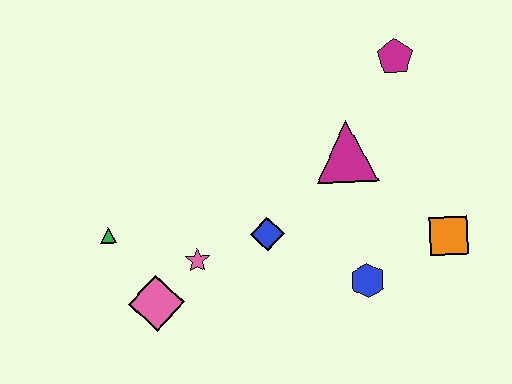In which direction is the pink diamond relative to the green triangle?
The pink diamond is below the green triangle.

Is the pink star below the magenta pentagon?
Yes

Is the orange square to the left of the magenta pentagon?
No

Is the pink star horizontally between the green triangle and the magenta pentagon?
Yes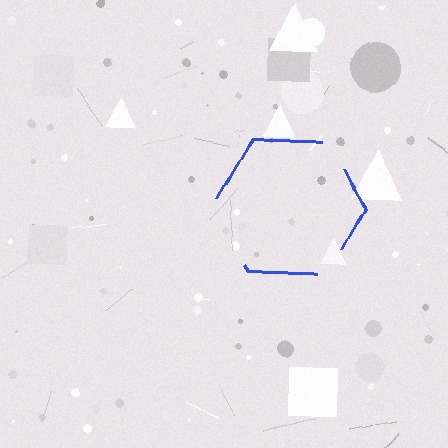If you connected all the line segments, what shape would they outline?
They would outline a hexagon.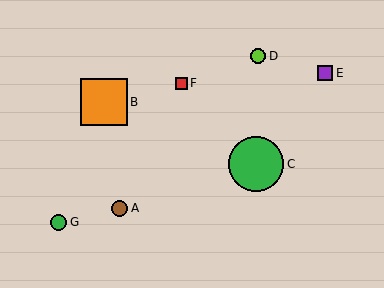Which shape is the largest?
The green circle (labeled C) is the largest.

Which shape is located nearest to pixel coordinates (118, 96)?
The orange square (labeled B) at (104, 102) is nearest to that location.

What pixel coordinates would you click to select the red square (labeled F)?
Click at (181, 83) to select the red square F.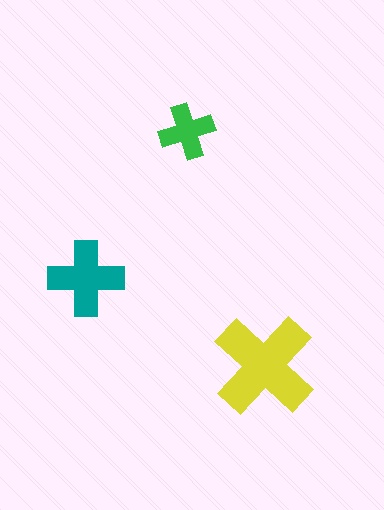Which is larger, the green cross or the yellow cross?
The yellow one.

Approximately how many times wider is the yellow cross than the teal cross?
About 1.5 times wider.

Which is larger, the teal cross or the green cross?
The teal one.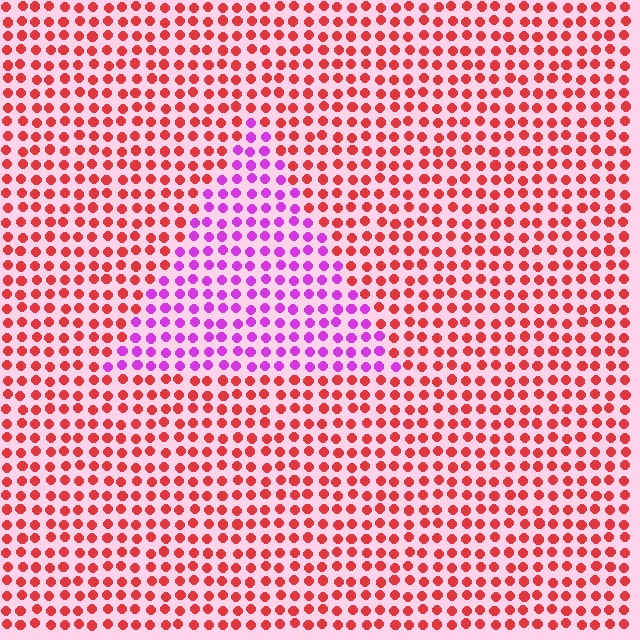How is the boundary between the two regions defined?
The boundary is defined purely by a slight shift in hue (about 61 degrees). Spacing, size, and orientation are identical on both sides.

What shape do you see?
I see a triangle.